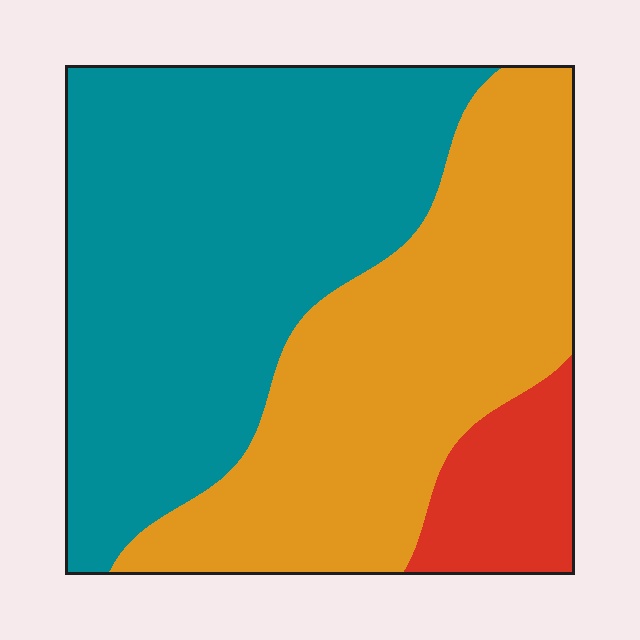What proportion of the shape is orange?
Orange covers roughly 40% of the shape.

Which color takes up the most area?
Teal, at roughly 50%.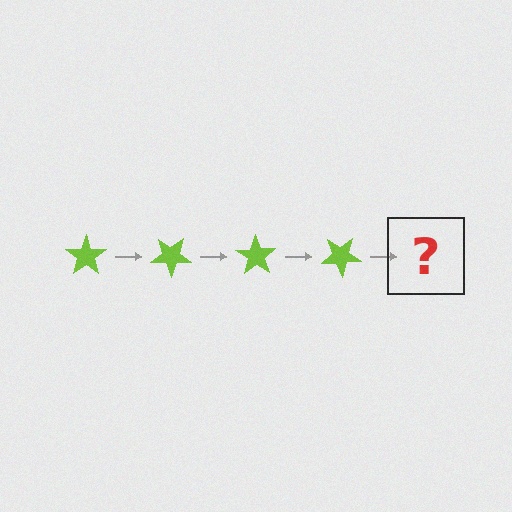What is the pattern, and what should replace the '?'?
The pattern is that the star rotates 35 degrees each step. The '?' should be a lime star rotated 140 degrees.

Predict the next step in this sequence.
The next step is a lime star rotated 140 degrees.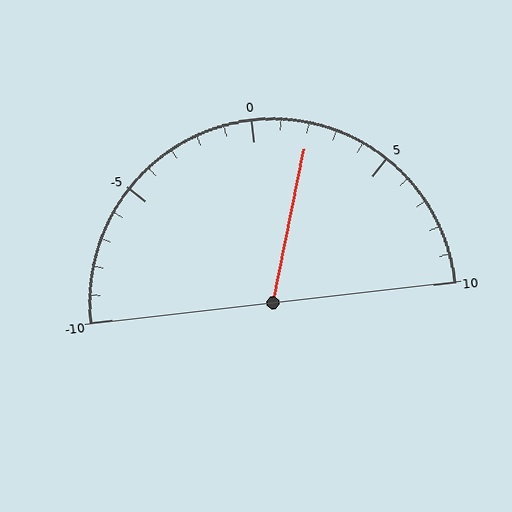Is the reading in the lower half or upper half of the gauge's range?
The reading is in the upper half of the range (-10 to 10).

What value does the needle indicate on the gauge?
The needle indicates approximately 2.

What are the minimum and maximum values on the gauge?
The gauge ranges from -10 to 10.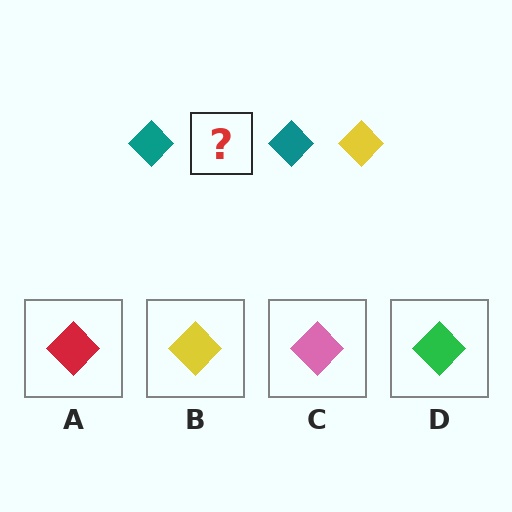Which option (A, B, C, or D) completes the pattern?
B.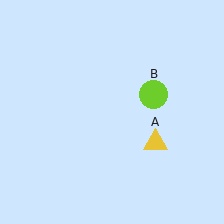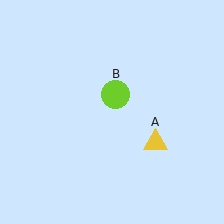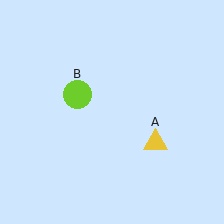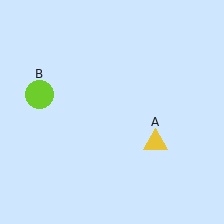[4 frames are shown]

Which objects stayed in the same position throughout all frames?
Yellow triangle (object A) remained stationary.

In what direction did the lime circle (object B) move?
The lime circle (object B) moved left.